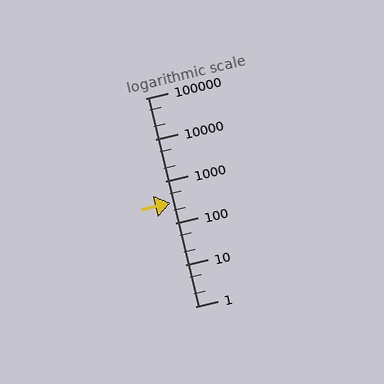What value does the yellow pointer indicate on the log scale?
The pointer indicates approximately 300.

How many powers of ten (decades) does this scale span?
The scale spans 5 decades, from 1 to 100000.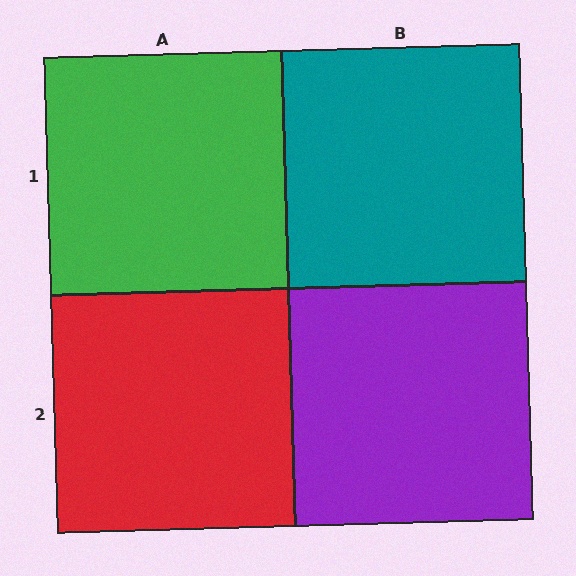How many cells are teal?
1 cell is teal.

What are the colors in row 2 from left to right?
Red, purple.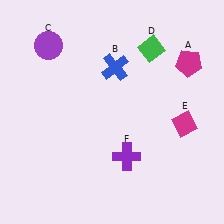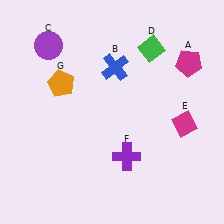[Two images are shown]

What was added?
An orange pentagon (G) was added in Image 2.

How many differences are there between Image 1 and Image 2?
There is 1 difference between the two images.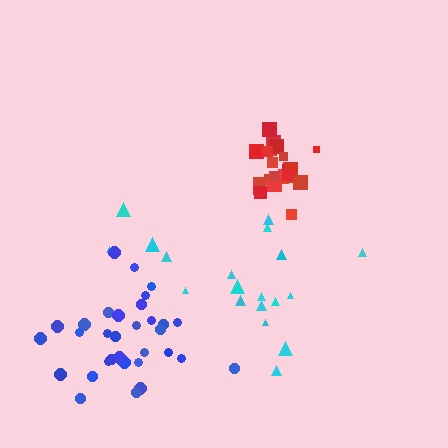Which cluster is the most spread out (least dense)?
Cyan.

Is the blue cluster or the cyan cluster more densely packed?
Blue.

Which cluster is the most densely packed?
Red.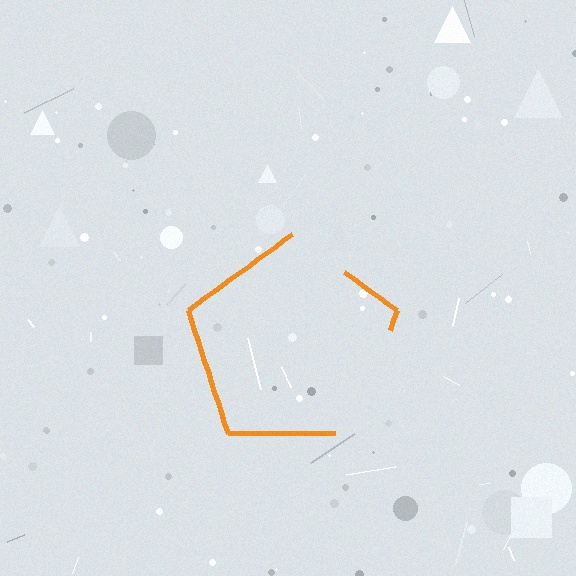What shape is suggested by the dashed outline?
The dashed outline suggests a pentagon.